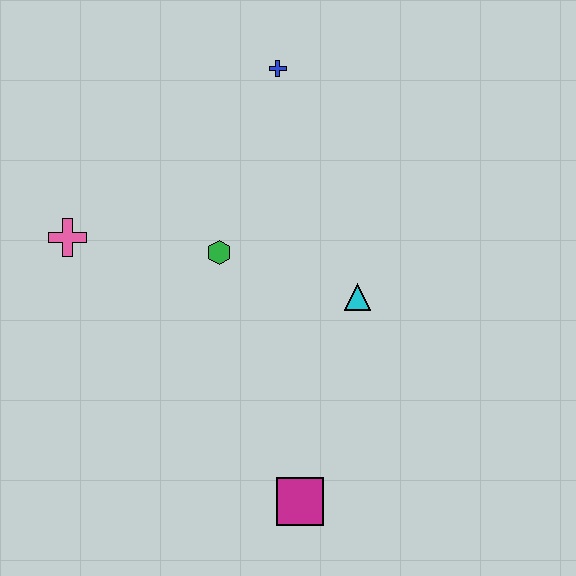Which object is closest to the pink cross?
The green hexagon is closest to the pink cross.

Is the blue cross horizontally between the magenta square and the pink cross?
Yes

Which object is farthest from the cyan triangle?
The pink cross is farthest from the cyan triangle.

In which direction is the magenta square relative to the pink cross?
The magenta square is below the pink cross.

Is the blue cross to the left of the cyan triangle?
Yes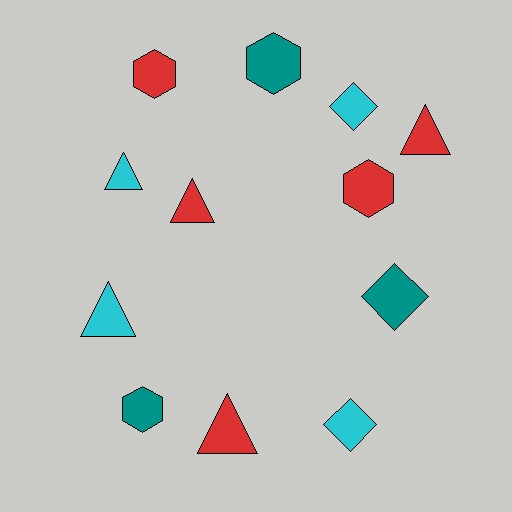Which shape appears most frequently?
Triangle, with 5 objects.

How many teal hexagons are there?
There are 2 teal hexagons.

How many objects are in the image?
There are 12 objects.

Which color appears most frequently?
Red, with 5 objects.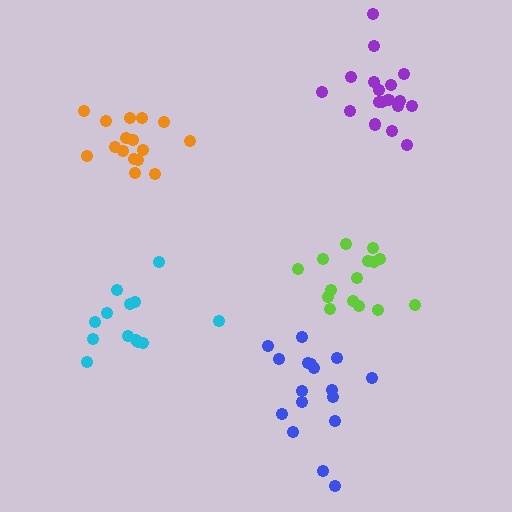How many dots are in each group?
Group 1: 13 dots, Group 2: 17 dots, Group 3: 18 dots, Group 4: 16 dots, Group 5: 15 dots (79 total).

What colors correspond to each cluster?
The clusters are colored: cyan, blue, purple, orange, lime.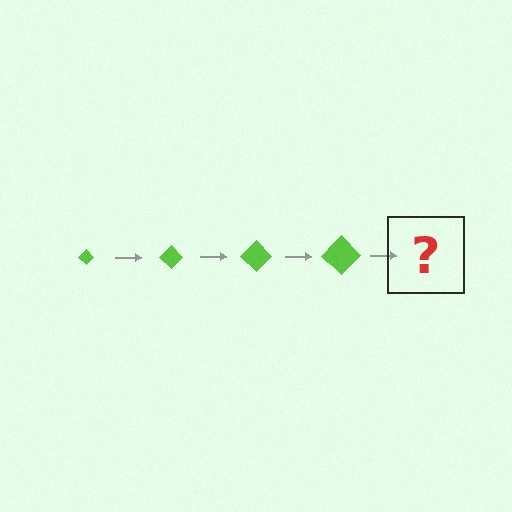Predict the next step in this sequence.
The next step is a lime diamond, larger than the previous one.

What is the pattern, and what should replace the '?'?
The pattern is that the diamond gets progressively larger each step. The '?' should be a lime diamond, larger than the previous one.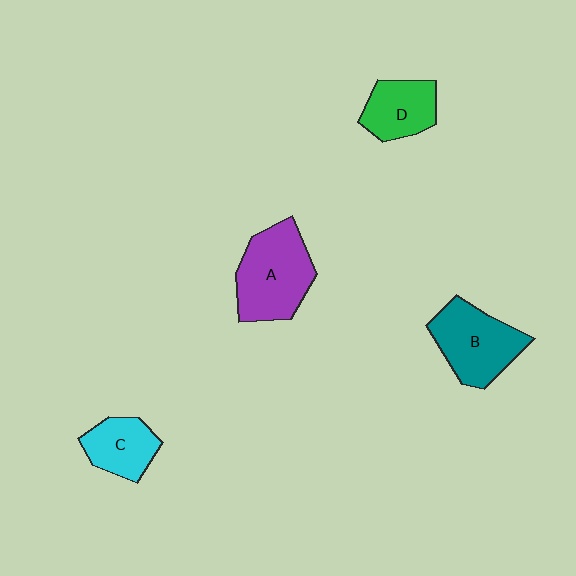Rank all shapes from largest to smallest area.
From largest to smallest: A (purple), B (teal), D (green), C (cyan).